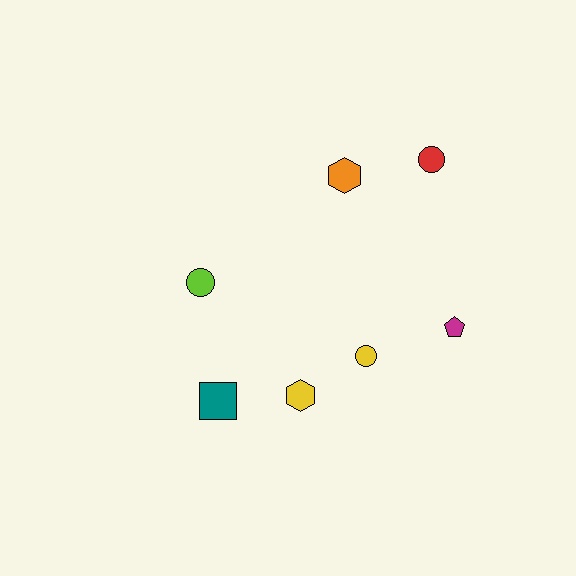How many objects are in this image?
There are 7 objects.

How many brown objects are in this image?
There are no brown objects.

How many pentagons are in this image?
There is 1 pentagon.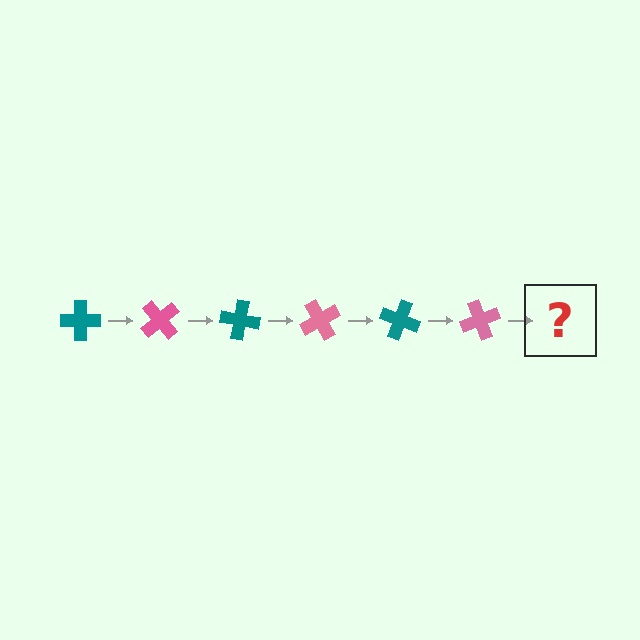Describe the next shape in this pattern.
It should be a teal cross, rotated 300 degrees from the start.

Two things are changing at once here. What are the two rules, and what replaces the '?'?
The two rules are that it rotates 50 degrees each step and the color cycles through teal and pink. The '?' should be a teal cross, rotated 300 degrees from the start.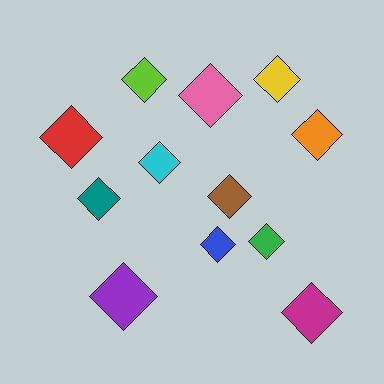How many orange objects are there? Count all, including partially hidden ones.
There is 1 orange object.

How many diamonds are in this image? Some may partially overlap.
There are 12 diamonds.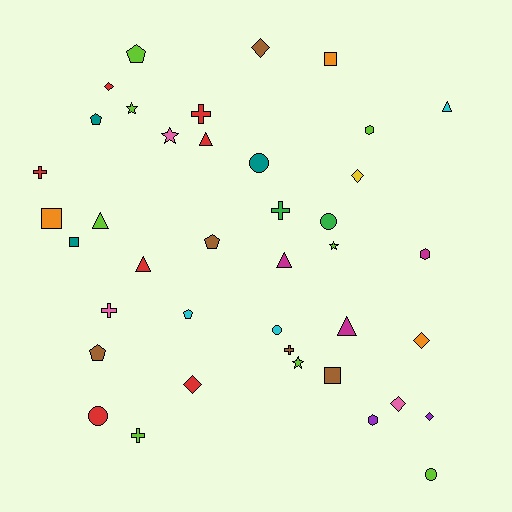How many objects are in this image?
There are 40 objects.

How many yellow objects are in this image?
There is 1 yellow object.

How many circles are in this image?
There are 5 circles.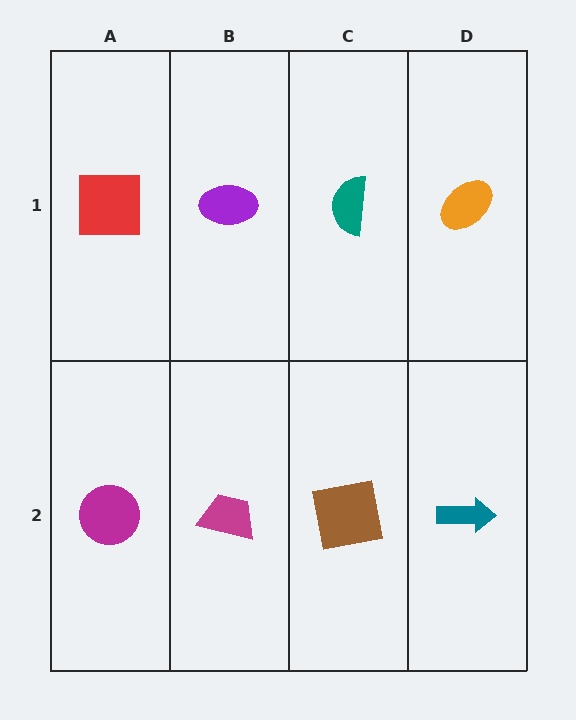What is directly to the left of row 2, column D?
A brown square.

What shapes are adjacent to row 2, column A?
A red square (row 1, column A), a magenta trapezoid (row 2, column B).